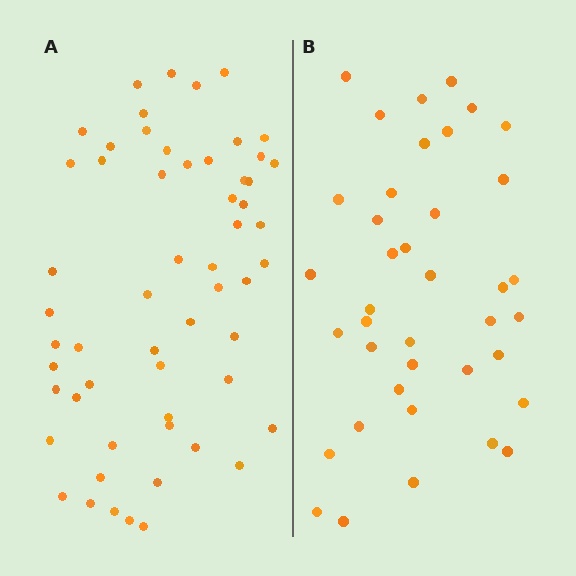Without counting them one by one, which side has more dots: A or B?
Region A (the left region) has more dots.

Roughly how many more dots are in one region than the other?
Region A has approximately 20 more dots than region B.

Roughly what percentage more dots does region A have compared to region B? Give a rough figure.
About 45% more.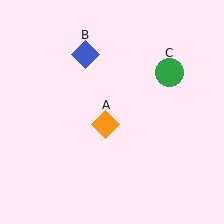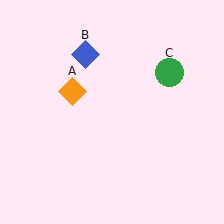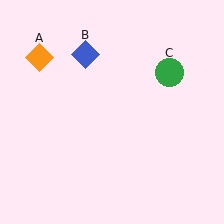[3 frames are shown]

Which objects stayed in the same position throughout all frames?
Blue diamond (object B) and green circle (object C) remained stationary.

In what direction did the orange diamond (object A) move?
The orange diamond (object A) moved up and to the left.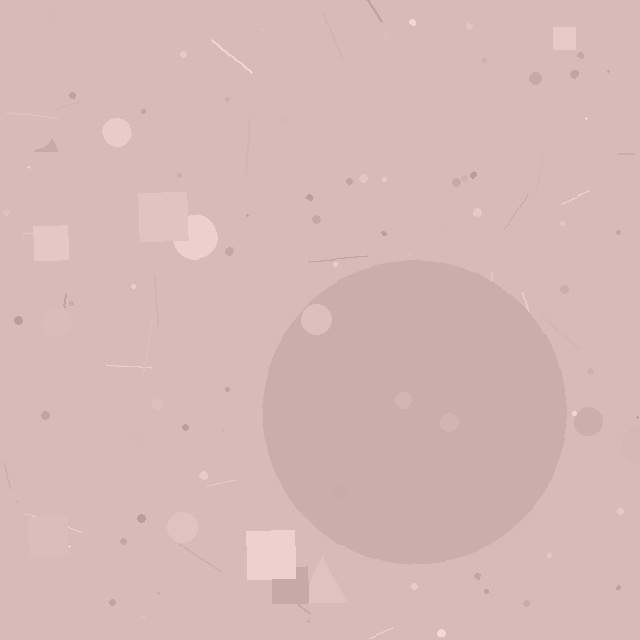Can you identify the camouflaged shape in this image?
The camouflaged shape is a circle.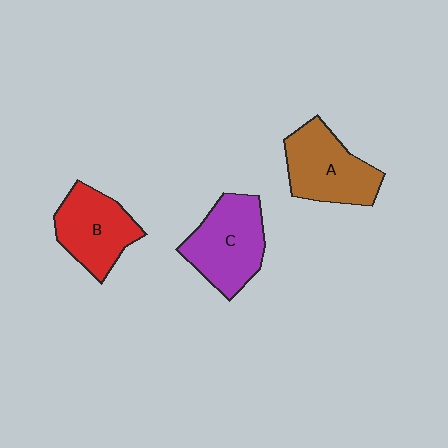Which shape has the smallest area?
Shape B (red).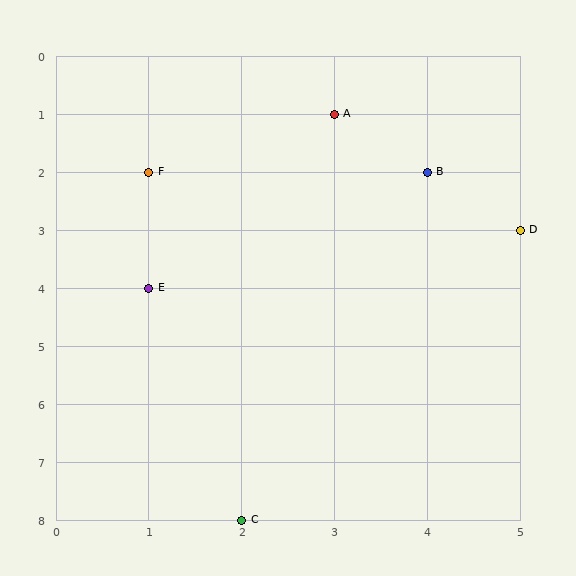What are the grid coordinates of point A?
Point A is at grid coordinates (3, 1).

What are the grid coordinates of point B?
Point B is at grid coordinates (4, 2).